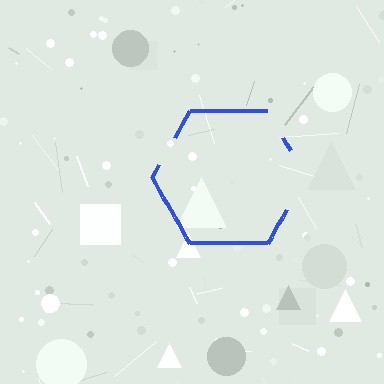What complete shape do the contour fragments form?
The contour fragments form a hexagon.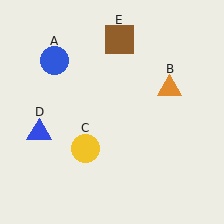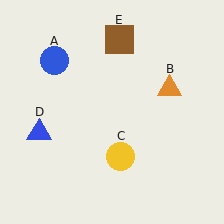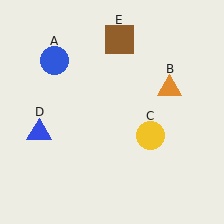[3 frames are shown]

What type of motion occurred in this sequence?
The yellow circle (object C) rotated counterclockwise around the center of the scene.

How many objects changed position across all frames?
1 object changed position: yellow circle (object C).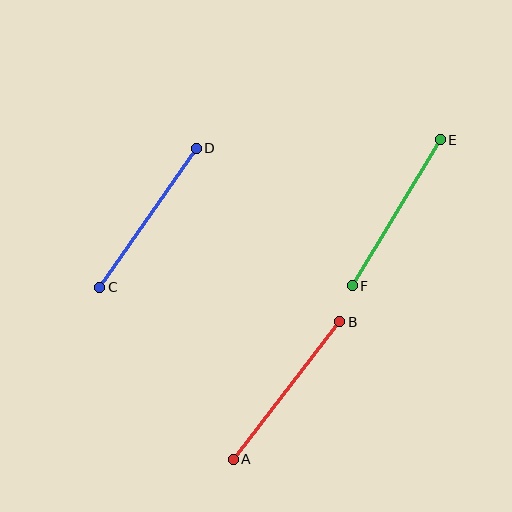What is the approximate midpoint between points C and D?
The midpoint is at approximately (148, 218) pixels.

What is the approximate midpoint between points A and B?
The midpoint is at approximately (287, 390) pixels.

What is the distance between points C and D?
The distance is approximately 169 pixels.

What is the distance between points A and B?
The distance is approximately 174 pixels.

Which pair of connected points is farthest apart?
Points A and B are farthest apart.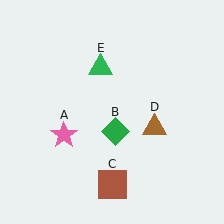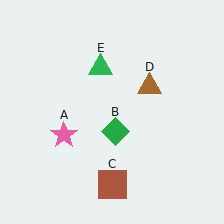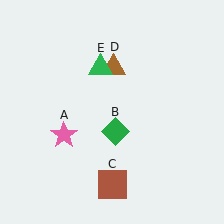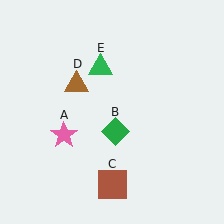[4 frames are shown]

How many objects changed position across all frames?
1 object changed position: brown triangle (object D).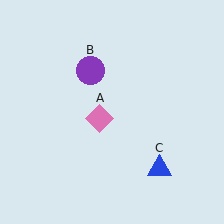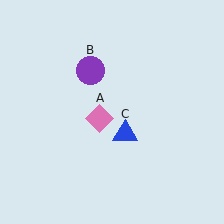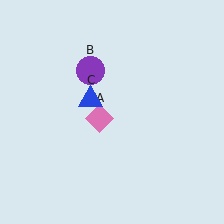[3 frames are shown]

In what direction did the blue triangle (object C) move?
The blue triangle (object C) moved up and to the left.